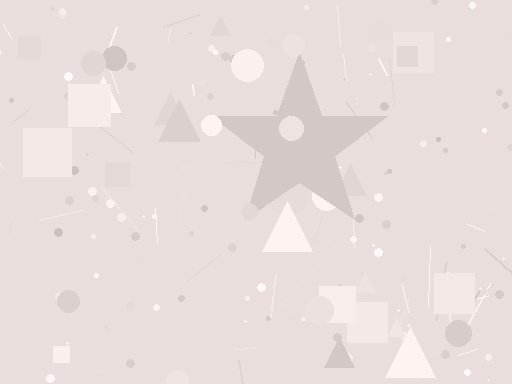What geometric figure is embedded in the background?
A star is embedded in the background.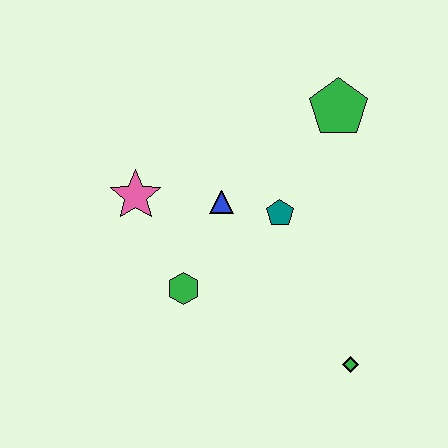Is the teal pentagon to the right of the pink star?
Yes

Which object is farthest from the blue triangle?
The green diamond is farthest from the blue triangle.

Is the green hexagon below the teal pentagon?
Yes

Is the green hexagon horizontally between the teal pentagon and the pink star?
Yes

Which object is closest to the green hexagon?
The blue triangle is closest to the green hexagon.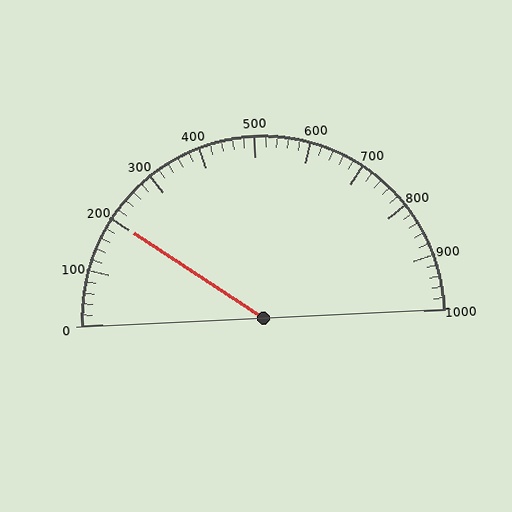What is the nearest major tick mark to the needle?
The nearest major tick mark is 200.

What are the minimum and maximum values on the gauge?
The gauge ranges from 0 to 1000.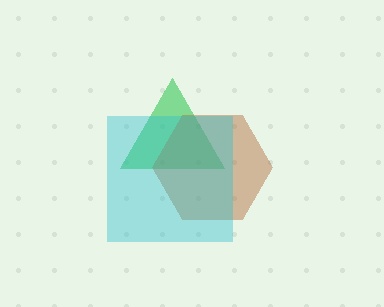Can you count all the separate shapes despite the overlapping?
Yes, there are 3 separate shapes.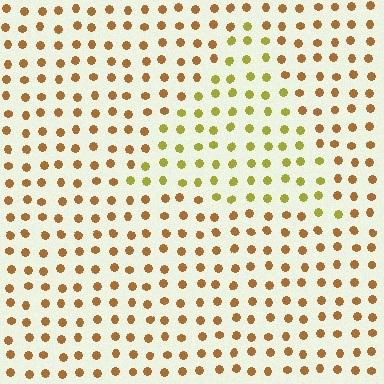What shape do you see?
I see a triangle.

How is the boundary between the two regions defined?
The boundary is defined purely by a slight shift in hue (about 34 degrees). Spacing, size, and orientation are identical on both sides.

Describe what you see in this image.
The image is filled with small brown elements in a uniform arrangement. A triangle-shaped region is visible where the elements are tinted to a slightly different hue, forming a subtle color boundary.